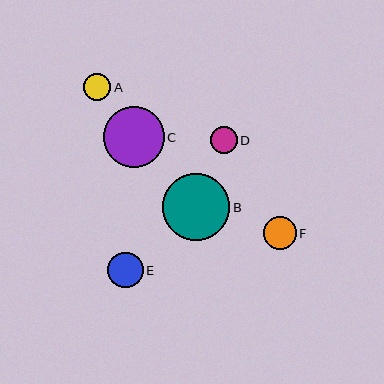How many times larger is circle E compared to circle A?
Circle E is approximately 1.3 times the size of circle A.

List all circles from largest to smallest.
From largest to smallest: B, C, E, F, D, A.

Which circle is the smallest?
Circle A is the smallest with a size of approximately 27 pixels.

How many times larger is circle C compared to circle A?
Circle C is approximately 2.3 times the size of circle A.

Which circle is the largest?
Circle B is the largest with a size of approximately 67 pixels.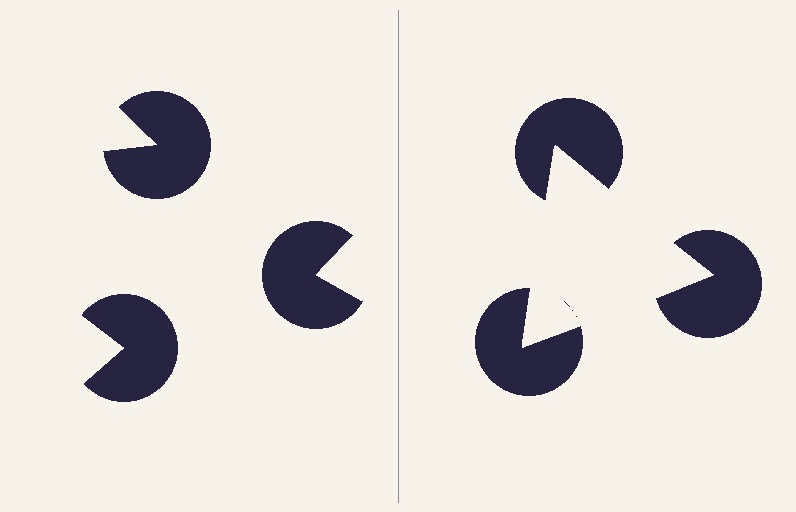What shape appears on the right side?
An illusory triangle.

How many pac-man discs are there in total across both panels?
6 — 3 on each side.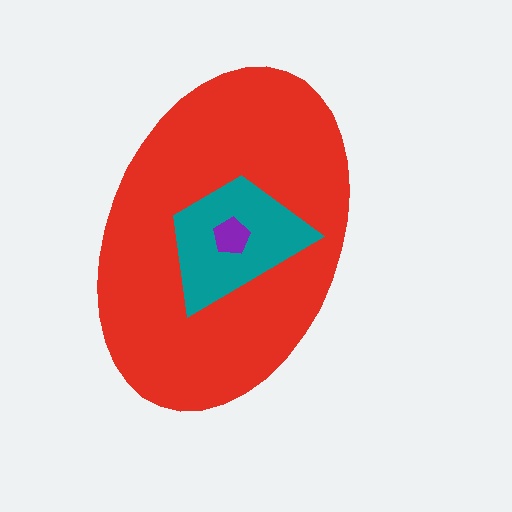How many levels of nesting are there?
3.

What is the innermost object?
The purple pentagon.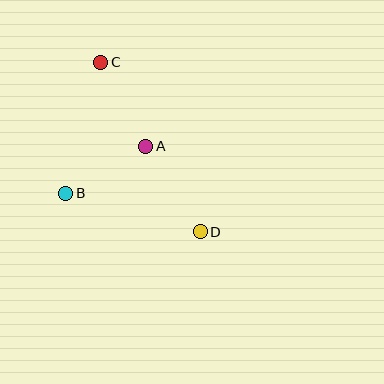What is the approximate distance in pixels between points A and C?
The distance between A and C is approximately 95 pixels.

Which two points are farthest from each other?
Points C and D are farthest from each other.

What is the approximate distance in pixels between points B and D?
The distance between B and D is approximately 140 pixels.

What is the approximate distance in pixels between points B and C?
The distance between B and C is approximately 136 pixels.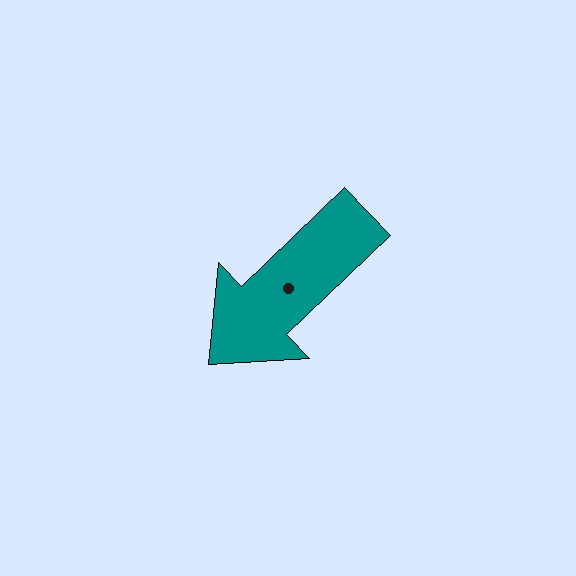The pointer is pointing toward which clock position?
Roughly 8 o'clock.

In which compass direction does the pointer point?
Southwest.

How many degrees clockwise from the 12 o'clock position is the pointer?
Approximately 226 degrees.